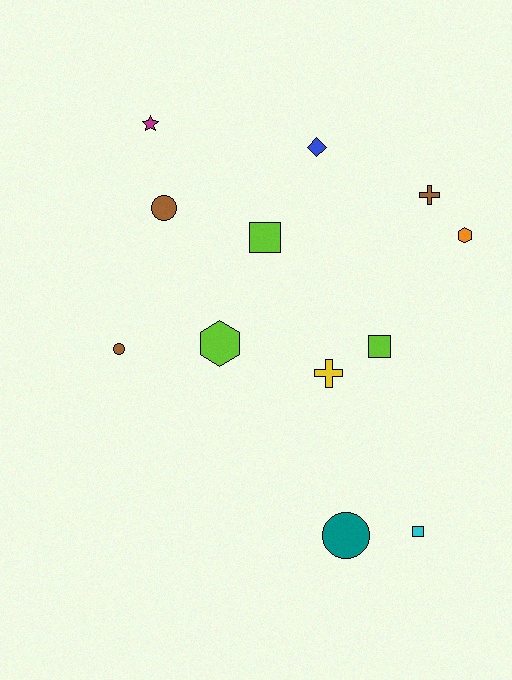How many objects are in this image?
There are 12 objects.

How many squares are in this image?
There are 3 squares.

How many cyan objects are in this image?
There is 1 cyan object.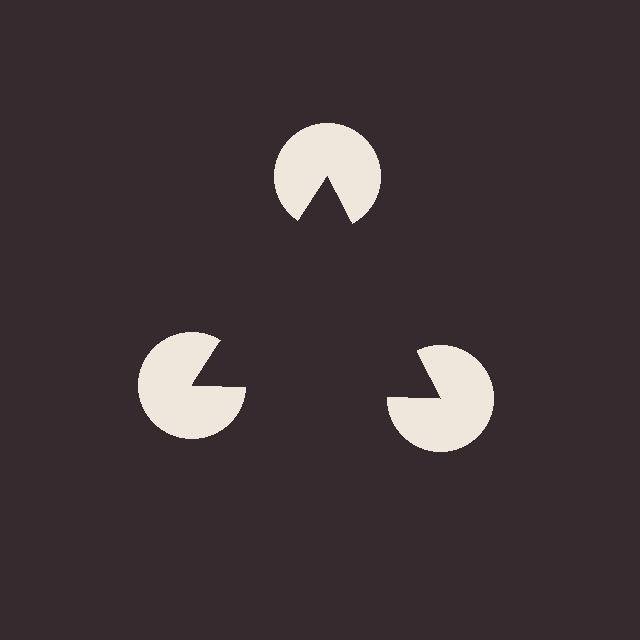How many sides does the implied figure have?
3 sides.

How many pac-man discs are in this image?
There are 3 — one at each vertex of the illusory triangle.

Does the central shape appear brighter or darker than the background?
It typically appears slightly darker than the background, even though no actual brightness change is drawn.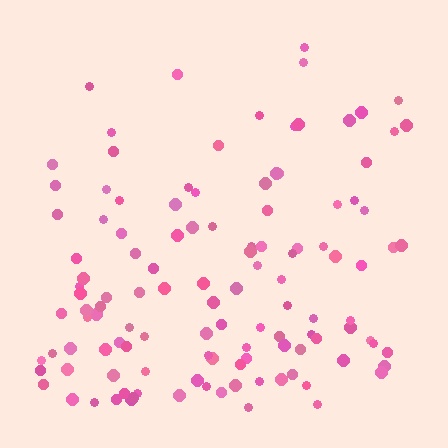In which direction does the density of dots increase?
From top to bottom, with the bottom side densest.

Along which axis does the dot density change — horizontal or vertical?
Vertical.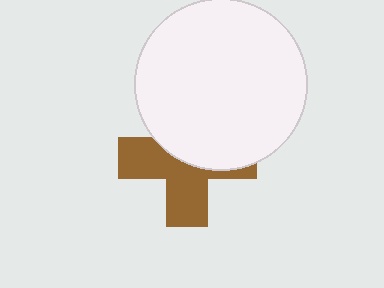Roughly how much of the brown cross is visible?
About half of it is visible (roughly 52%).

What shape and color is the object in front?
The object in front is a white circle.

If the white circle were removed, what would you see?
You would see the complete brown cross.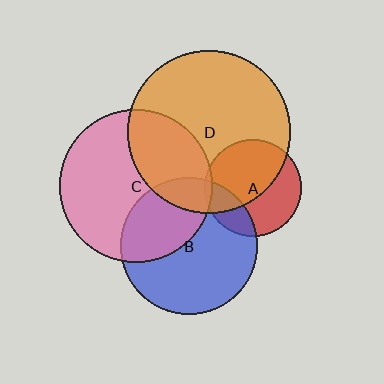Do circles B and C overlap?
Yes.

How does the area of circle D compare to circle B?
Approximately 1.4 times.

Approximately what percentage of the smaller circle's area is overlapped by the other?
Approximately 35%.